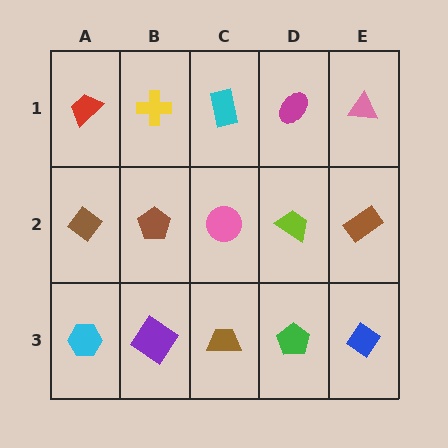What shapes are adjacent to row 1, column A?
A brown diamond (row 2, column A), a yellow cross (row 1, column B).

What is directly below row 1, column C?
A pink circle.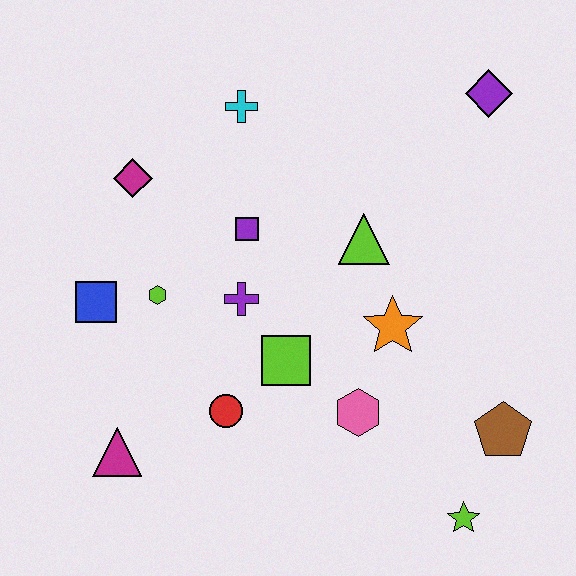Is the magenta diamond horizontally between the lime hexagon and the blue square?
Yes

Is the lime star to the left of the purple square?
No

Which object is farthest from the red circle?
The purple diamond is farthest from the red circle.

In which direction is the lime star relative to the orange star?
The lime star is below the orange star.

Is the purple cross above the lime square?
Yes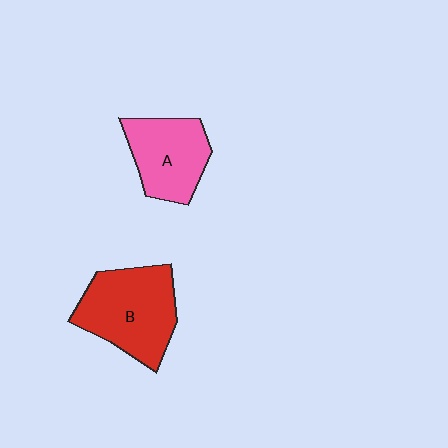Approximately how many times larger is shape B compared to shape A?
Approximately 1.3 times.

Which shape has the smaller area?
Shape A (pink).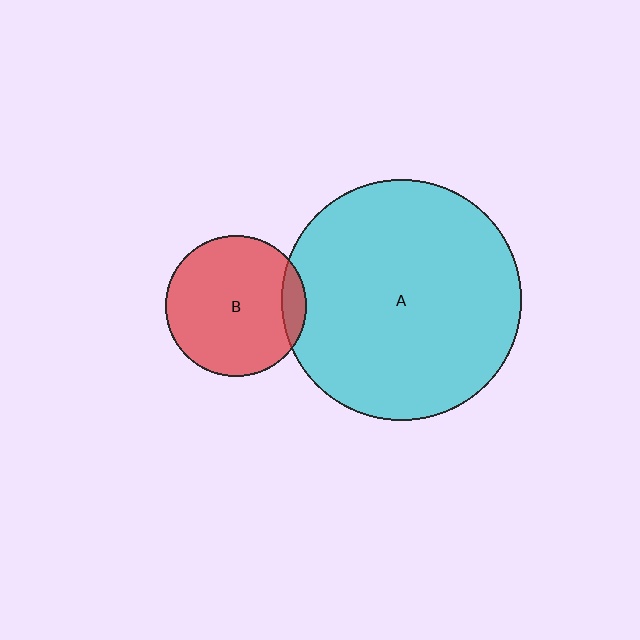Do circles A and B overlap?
Yes.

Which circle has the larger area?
Circle A (cyan).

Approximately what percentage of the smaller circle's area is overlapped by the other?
Approximately 10%.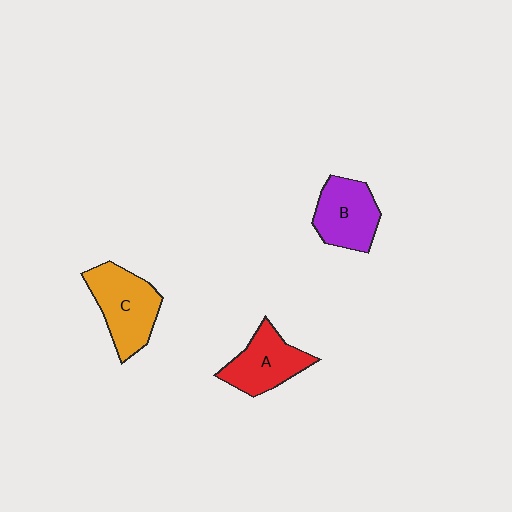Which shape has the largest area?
Shape C (orange).